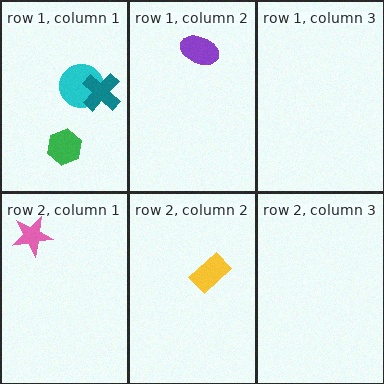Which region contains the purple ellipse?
The row 1, column 2 region.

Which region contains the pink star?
The row 2, column 1 region.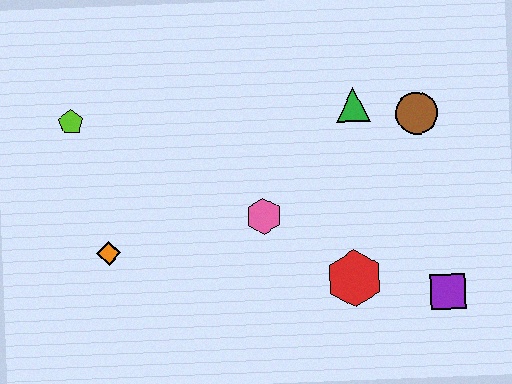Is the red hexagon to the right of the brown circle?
No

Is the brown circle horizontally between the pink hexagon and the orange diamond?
No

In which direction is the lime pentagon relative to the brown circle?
The lime pentagon is to the left of the brown circle.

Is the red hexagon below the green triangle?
Yes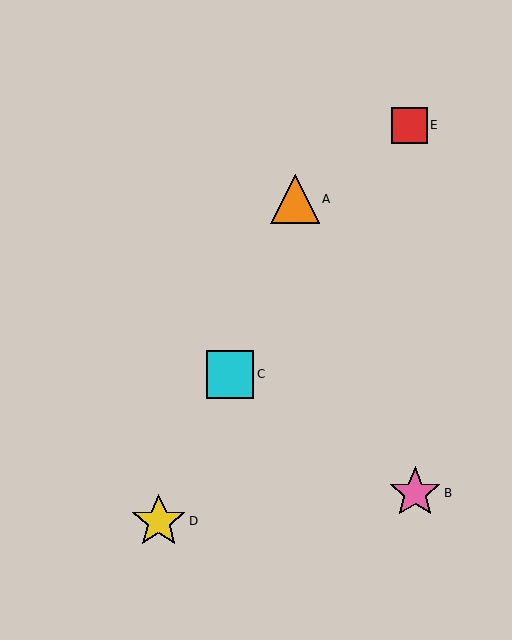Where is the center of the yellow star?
The center of the yellow star is at (159, 521).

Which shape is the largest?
The yellow star (labeled D) is the largest.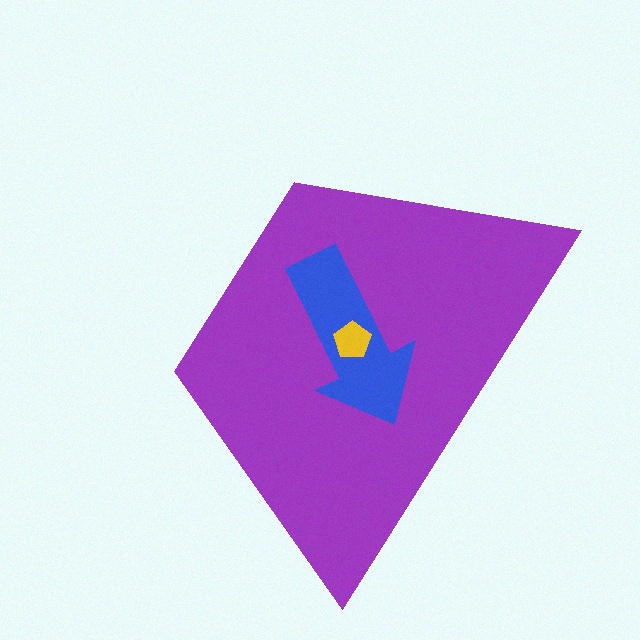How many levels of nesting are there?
3.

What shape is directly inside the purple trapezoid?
The blue arrow.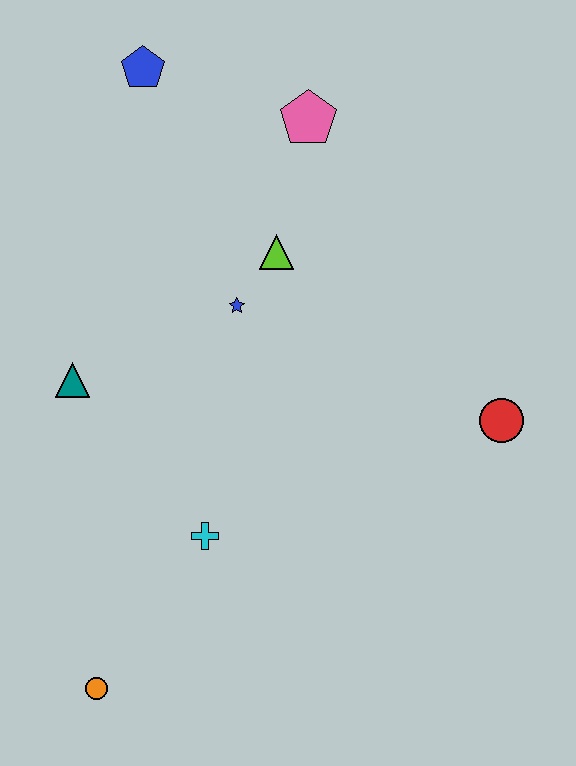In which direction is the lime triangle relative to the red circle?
The lime triangle is to the left of the red circle.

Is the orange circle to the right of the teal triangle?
Yes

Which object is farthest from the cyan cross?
The blue pentagon is farthest from the cyan cross.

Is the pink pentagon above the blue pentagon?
No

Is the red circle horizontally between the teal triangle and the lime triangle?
No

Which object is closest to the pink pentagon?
The lime triangle is closest to the pink pentagon.